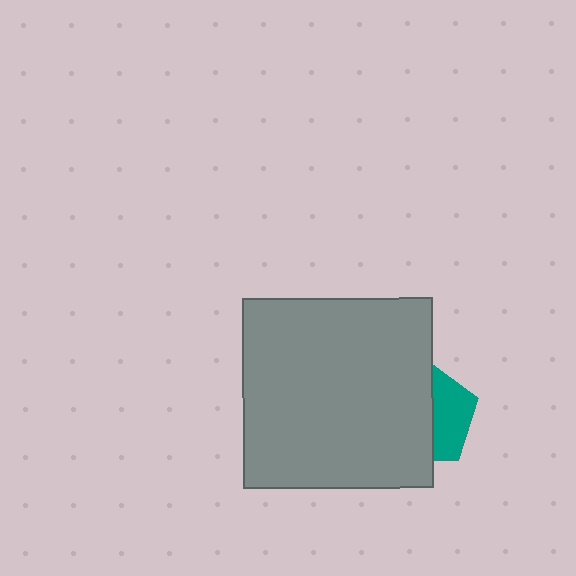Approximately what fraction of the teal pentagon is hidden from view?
Roughly 62% of the teal pentagon is hidden behind the gray square.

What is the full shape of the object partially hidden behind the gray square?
The partially hidden object is a teal pentagon.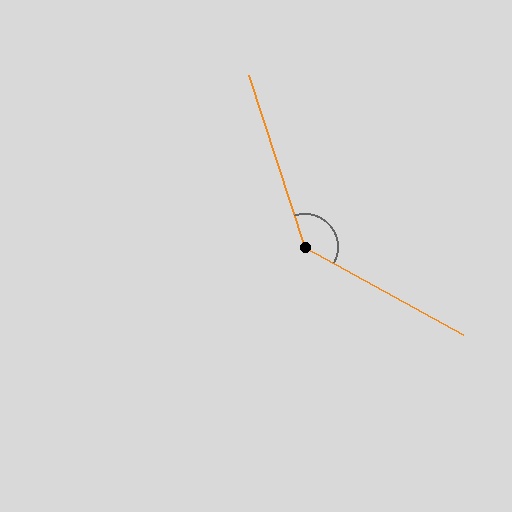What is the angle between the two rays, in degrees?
Approximately 137 degrees.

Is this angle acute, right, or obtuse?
It is obtuse.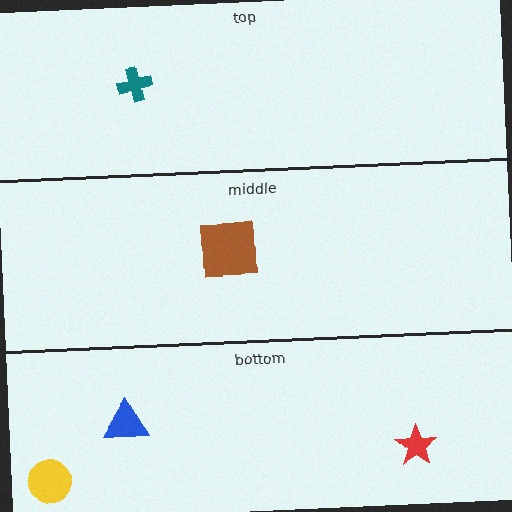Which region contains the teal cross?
The top region.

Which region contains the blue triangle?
The bottom region.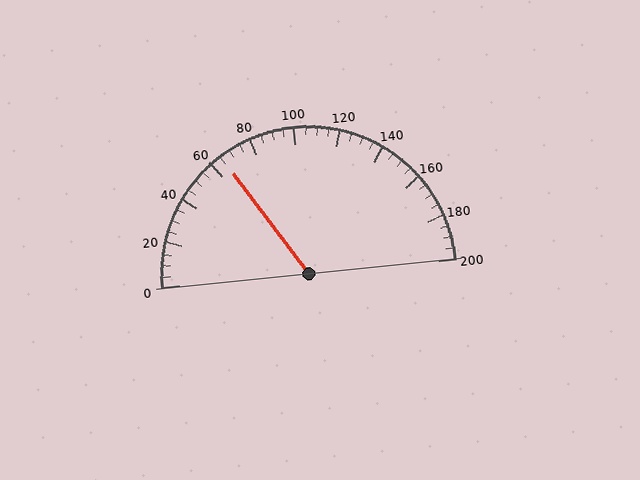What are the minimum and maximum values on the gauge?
The gauge ranges from 0 to 200.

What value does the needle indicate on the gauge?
The needle indicates approximately 65.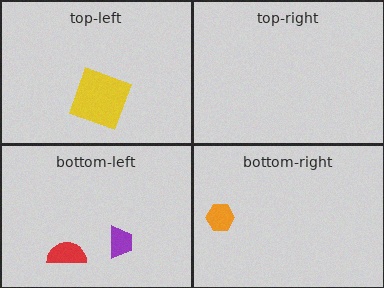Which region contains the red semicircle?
The bottom-left region.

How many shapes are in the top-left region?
1.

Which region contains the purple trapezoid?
The bottom-left region.